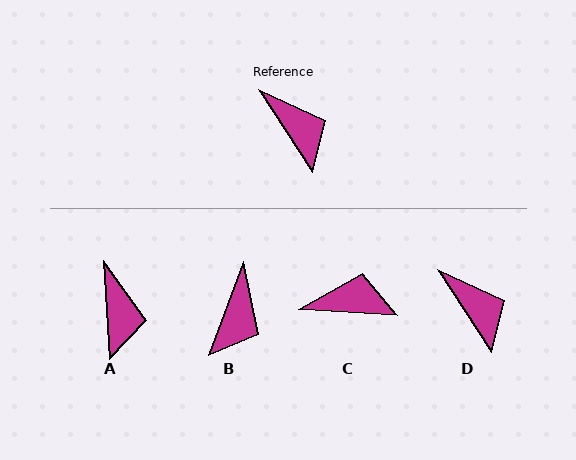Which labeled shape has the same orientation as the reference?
D.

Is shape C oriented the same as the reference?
No, it is off by about 53 degrees.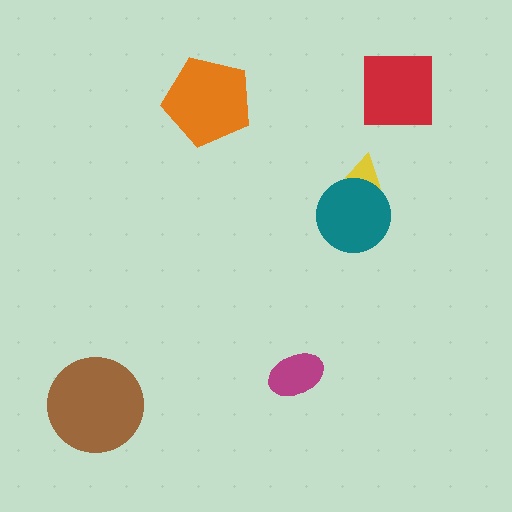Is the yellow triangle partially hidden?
Yes, it is partially covered by another shape.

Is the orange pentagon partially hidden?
No, no other shape covers it.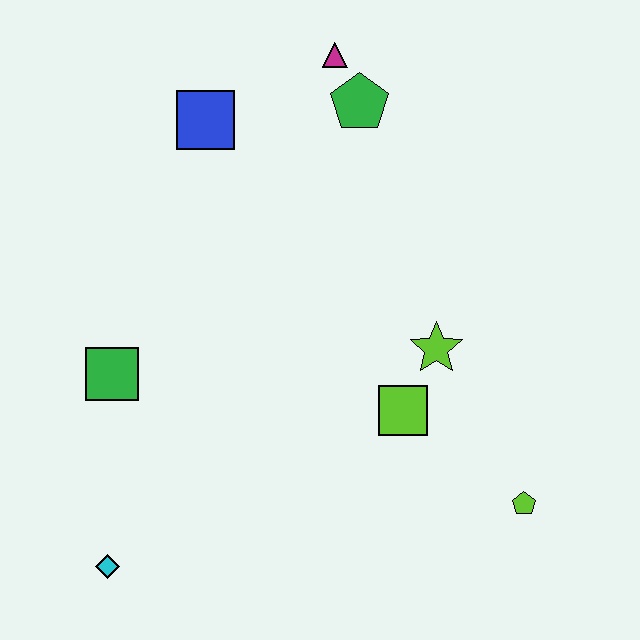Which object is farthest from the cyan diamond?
The magenta triangle is farthest from the cyan diamond.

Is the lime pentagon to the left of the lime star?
No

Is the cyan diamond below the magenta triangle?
Yes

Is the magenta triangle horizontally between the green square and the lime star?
Yes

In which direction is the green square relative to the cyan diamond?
The green square is above the cyan diamond.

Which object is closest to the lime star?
The lime square is closest to the lime star.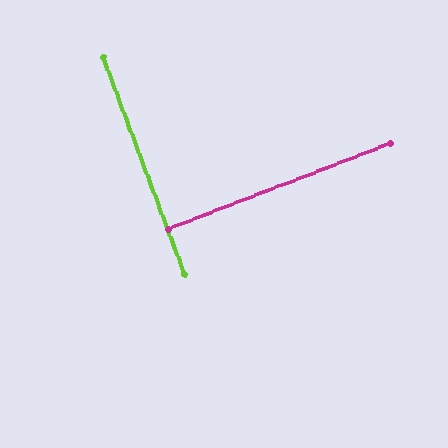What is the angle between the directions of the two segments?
Approximately 89 degrees.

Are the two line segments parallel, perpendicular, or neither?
Perpendicular — they meet at approximately 89°.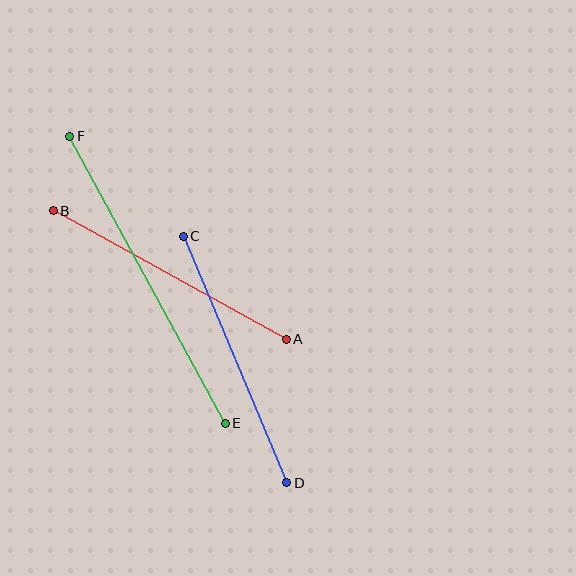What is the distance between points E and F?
The distance is approximately 326 pixels.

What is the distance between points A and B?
The distance is approximately 266 pixels.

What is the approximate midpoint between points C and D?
The midpoint is at approximately (235, 360) pixels.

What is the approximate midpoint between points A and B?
The midpoint is at approximately (170, 275) pixels.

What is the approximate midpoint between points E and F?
The midpoint is at approximately (147, 280) pixels.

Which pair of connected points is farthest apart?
Points E and F are farthest apart.